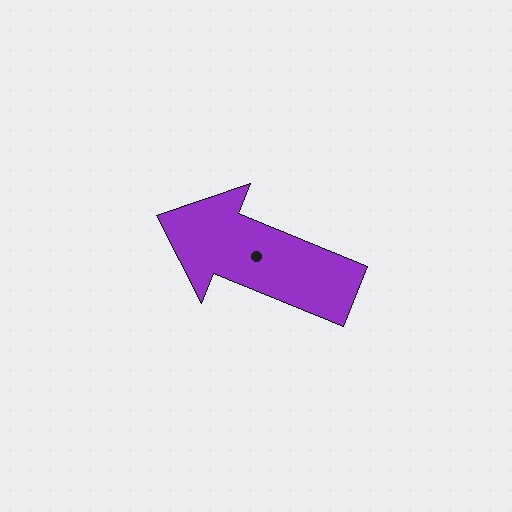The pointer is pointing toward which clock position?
Roughly 10 o'clock.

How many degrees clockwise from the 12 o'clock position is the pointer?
Approximately 292 degrees.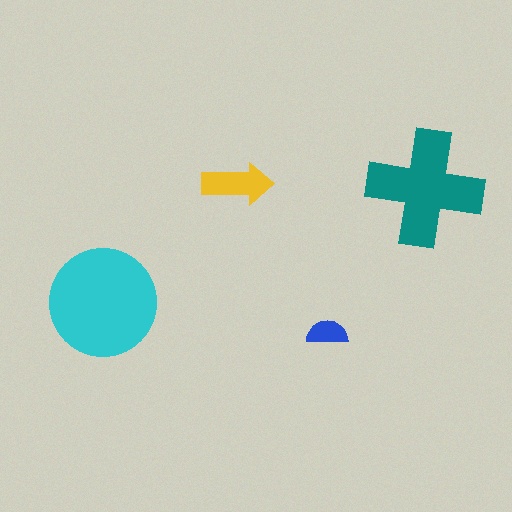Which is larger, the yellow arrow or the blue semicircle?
The yellow arrow.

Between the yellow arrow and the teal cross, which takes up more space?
The teal cross.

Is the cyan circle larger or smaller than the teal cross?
Larger.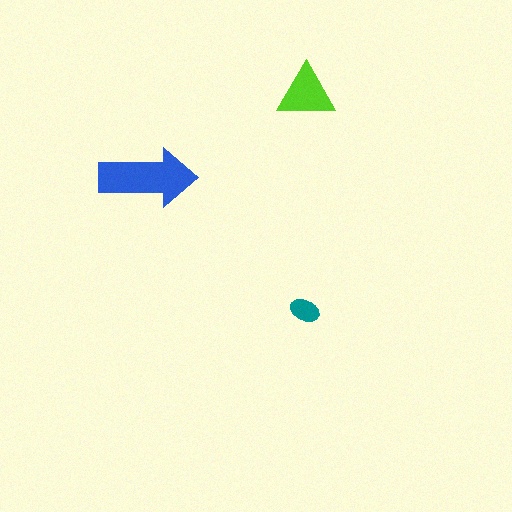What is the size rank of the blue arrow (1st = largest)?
1st.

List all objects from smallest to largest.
The teal ellipse, the lime triangle, the blue arrow.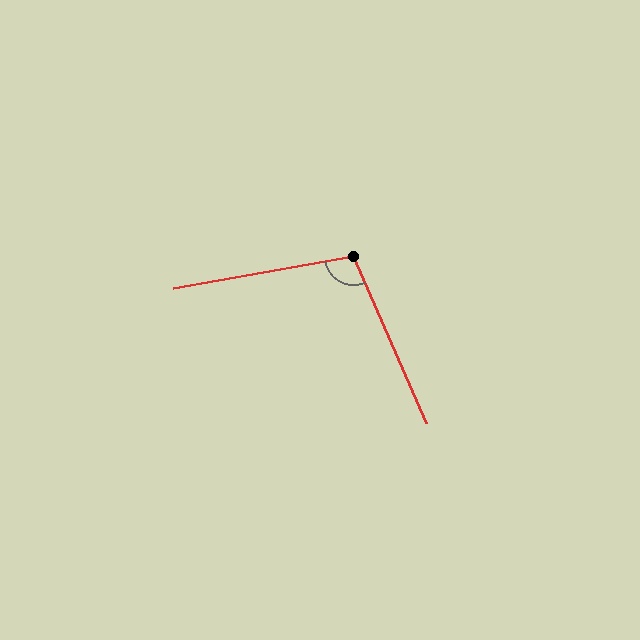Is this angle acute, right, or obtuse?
It is obtuse.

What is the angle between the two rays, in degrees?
Approximately 103 degrees.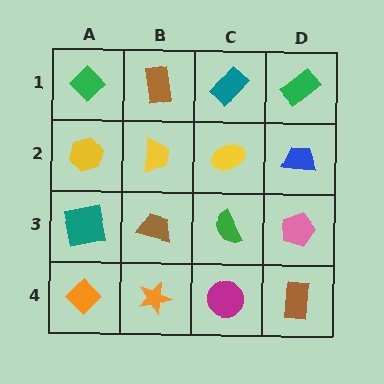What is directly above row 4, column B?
A brown trapezoid.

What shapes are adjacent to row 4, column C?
A green semicircle (row 3, column C), an orange star (row 4, column B), a brown rectangle (row 4, column D).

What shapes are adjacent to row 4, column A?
A teal square (row 3, column A), an orange star (row 4, column B).